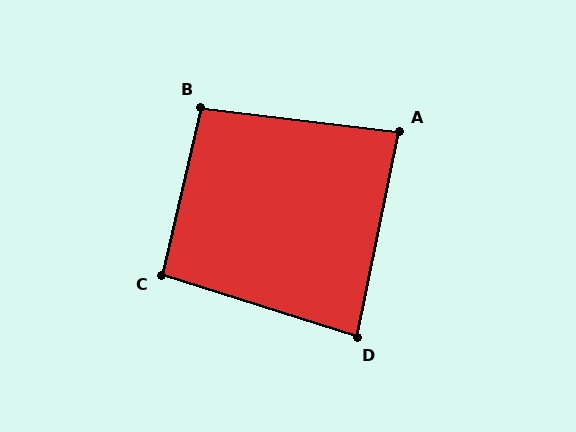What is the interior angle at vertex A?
Approximately 85 degrees (approximately right).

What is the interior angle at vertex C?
Approximately 95 degrees (approximately right).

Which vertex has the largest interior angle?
B, at approximately 96 degrees.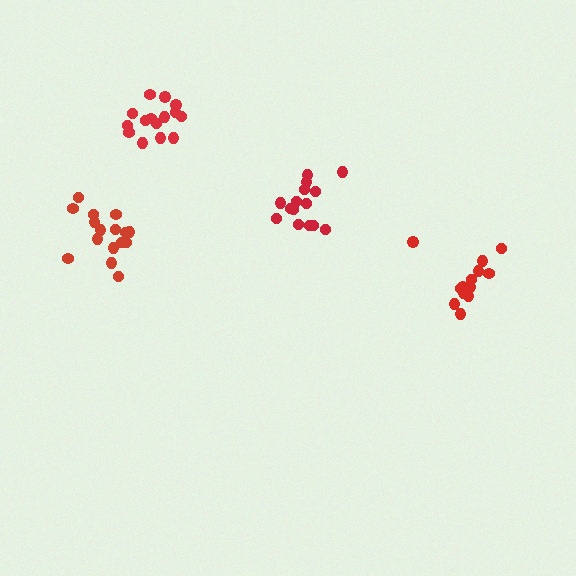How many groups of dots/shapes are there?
There are 4 groups.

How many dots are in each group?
Group 1: 13 dots, Group 2: 15 dots, Group 3: 16 dots, Group 4: 15 dots (59 total).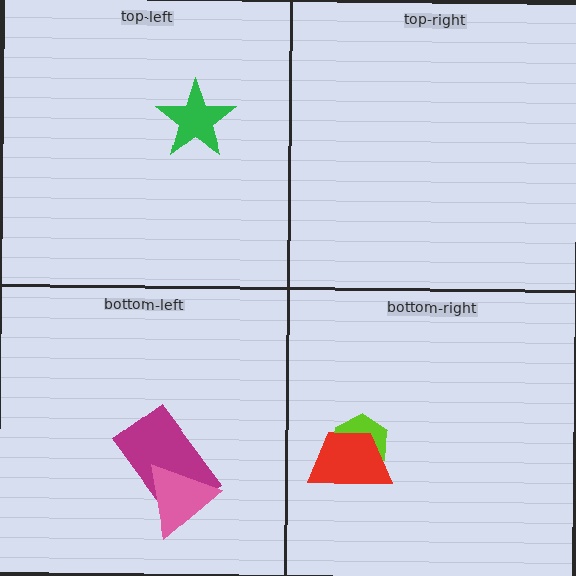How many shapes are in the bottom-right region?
2.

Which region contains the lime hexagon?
The bottom-right region.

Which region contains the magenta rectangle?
The bottom-left region.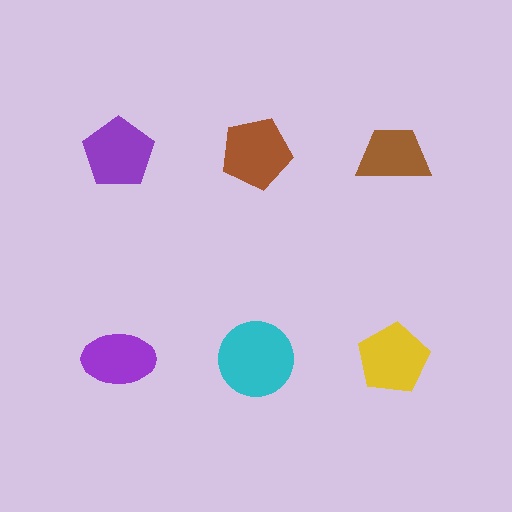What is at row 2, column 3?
A yellow pentagon.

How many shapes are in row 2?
3 shapes.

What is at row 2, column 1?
A purple ellipse.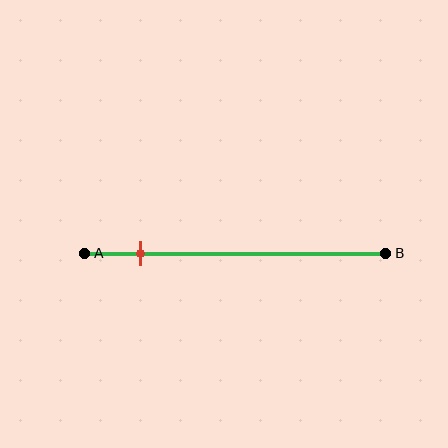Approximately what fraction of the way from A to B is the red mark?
The red mark is approximately 20% of the way from A to B.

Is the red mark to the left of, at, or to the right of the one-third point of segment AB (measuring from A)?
The red mark is to the left of the one-third point of segment AB.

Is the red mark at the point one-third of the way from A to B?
No, the mark is at about 20% from A, not at the 33% one-third point.